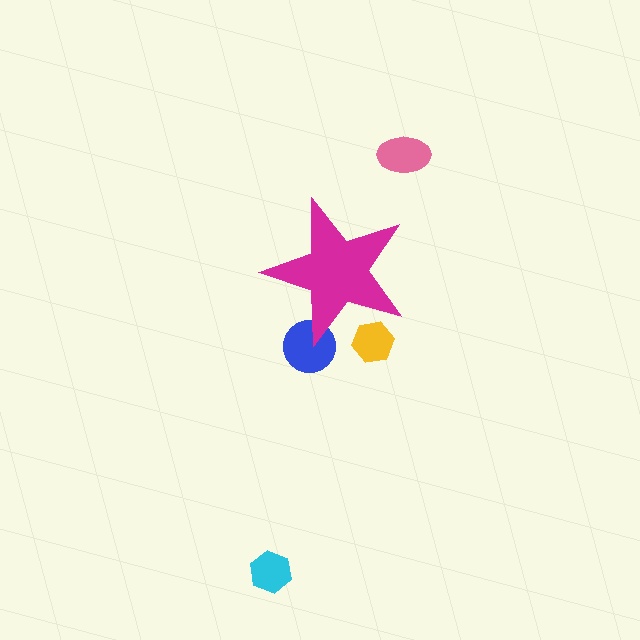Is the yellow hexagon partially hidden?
Yes, the yellow hexagon is partially hidden behind the magenta star.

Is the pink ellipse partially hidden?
No, the pink ellipse is fully visible.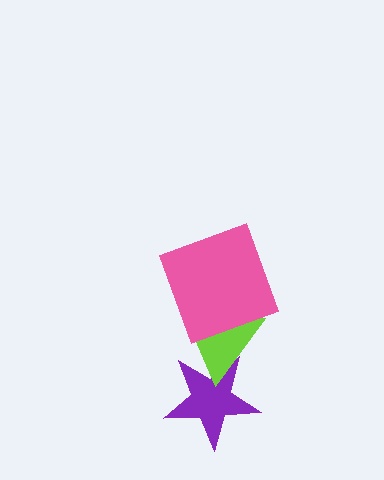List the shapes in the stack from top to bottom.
From top to bottom: the pink square, the lime triangle, the purple star.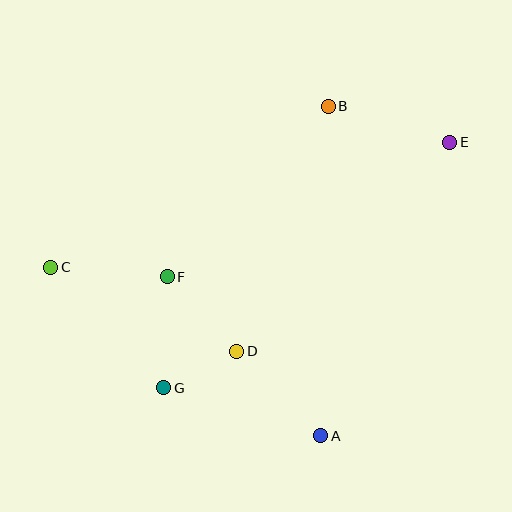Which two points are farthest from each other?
Points C and E are farthest from each other.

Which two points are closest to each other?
Points D and G are closest to each other.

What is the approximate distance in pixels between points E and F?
The distance between E and F is approximately 313 pixels.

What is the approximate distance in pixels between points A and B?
The distance between A and B is approximately 330 pixels.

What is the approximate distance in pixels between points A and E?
The distance between A and E is approximately 321 pixels.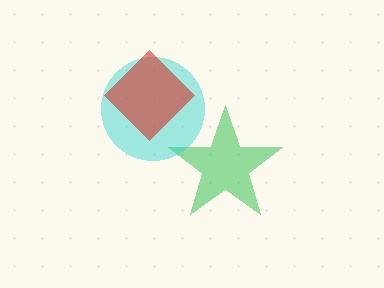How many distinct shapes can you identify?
There are 3 distinct shapes: a green star, a cyan circle, a red diamond.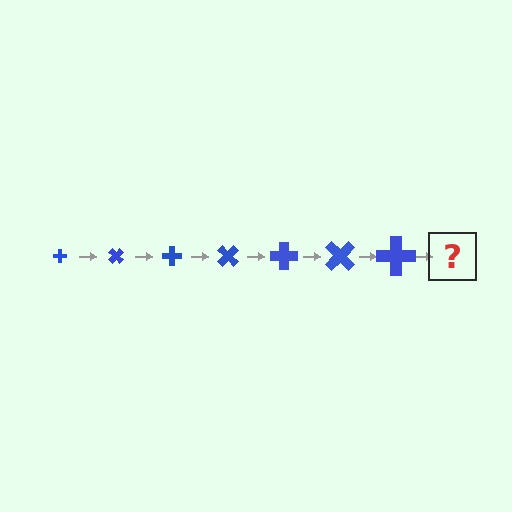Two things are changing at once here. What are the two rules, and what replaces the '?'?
The two rules are that the cross grows larger each step and it rotates 45 degrees each step. The '?' should be a cross, larger than the previous one and rotated 315 degrees from the start.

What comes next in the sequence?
The next element should be a cross, larger than the previous one and rotated 315 degrees from the start.